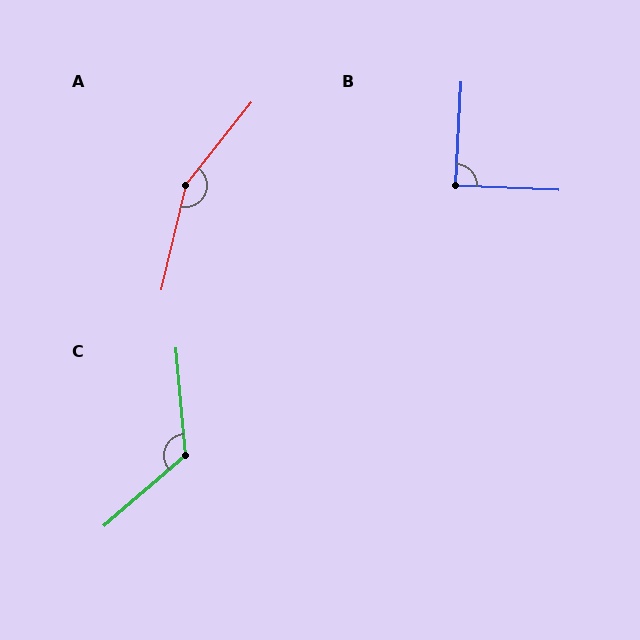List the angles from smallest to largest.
B (89°), C (126°), A (155°).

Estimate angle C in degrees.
Approximately 126 degrees.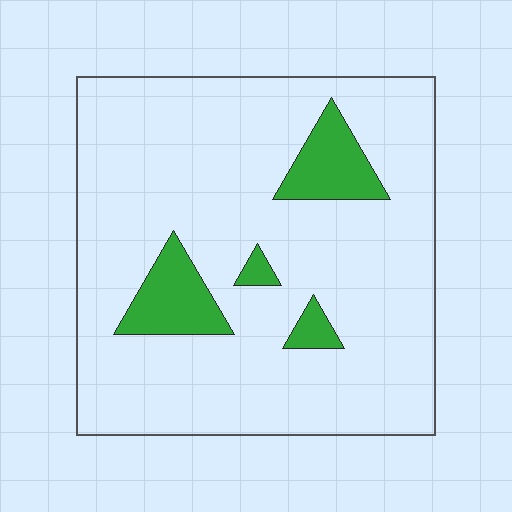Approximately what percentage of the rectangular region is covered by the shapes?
Approximately 10%.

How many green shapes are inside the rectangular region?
4.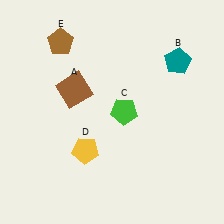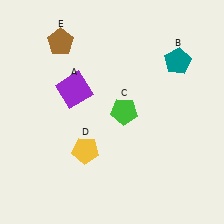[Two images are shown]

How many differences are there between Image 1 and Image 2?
There is 1 difference between the two images.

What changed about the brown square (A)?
In Image 1, A is brown. In Image 2, it changed to purple.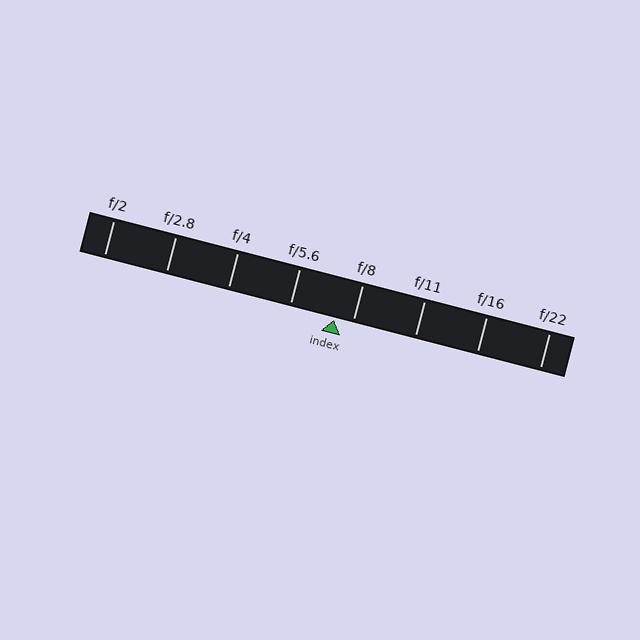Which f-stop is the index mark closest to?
The index mark is closest to f/8.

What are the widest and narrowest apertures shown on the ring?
The widest aperture shown is f/2 and the narrowest is f/22.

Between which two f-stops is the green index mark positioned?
The index mark is between f/5.6 and f/8.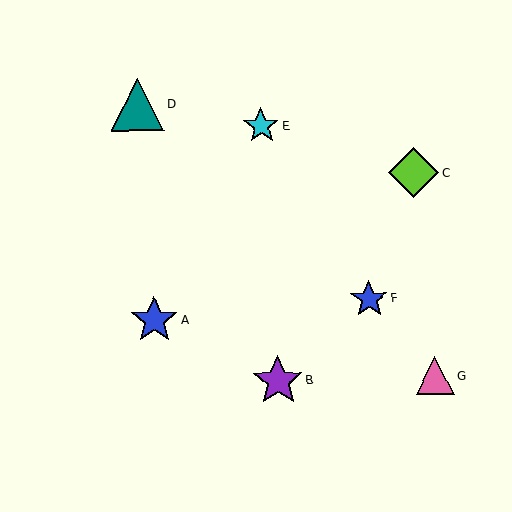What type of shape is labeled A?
Shape A is a blue star.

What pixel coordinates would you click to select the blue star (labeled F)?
Click at (369, 299) to select the blue star F.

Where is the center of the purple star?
The center of the purple star is at (278, 381).